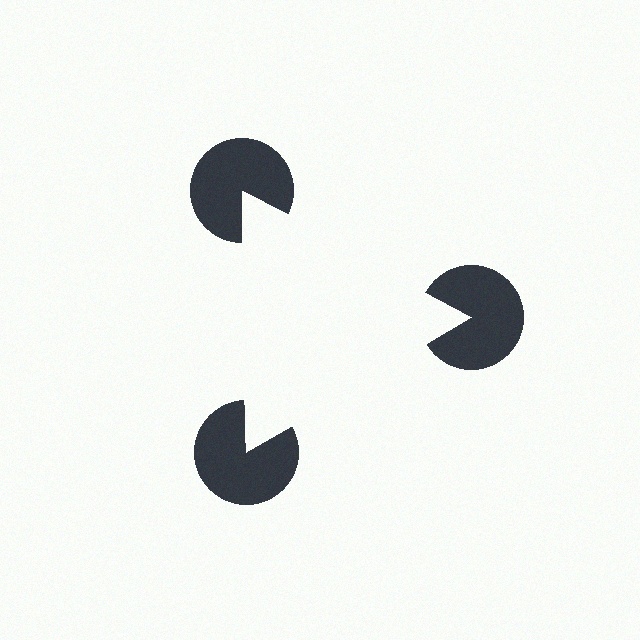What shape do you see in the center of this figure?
An illusory triangle — its edges are inferred from the aligned wedge cuts in the pac-man discs, not physically drawn.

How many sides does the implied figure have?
3 sides.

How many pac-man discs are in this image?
There are 3 — one at each vertex of the illusory triangle.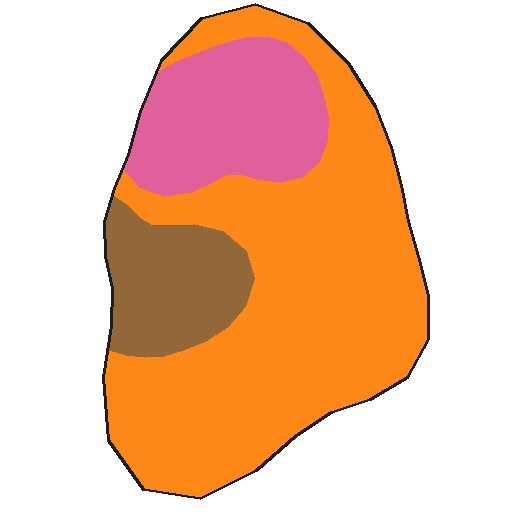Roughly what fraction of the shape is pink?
Pink takes up about one fifth (1/5) of the shape.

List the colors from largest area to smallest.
From largest to smallest: orange, pink, brown.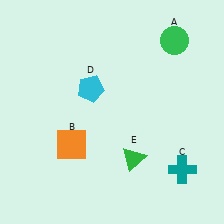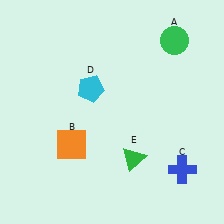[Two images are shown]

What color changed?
The cross (C) changed from teal in Image 1 to blue in Image 2.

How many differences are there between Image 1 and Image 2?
There is 1 difference between the two images.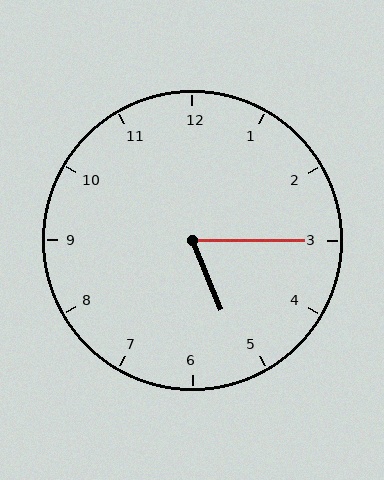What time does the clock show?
5:15.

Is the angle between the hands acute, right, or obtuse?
It is acute.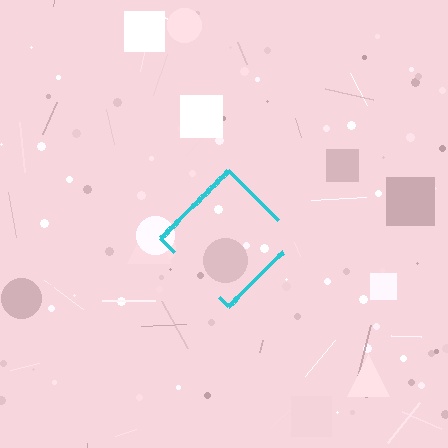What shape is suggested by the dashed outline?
The dashed outline suggests a diamond.